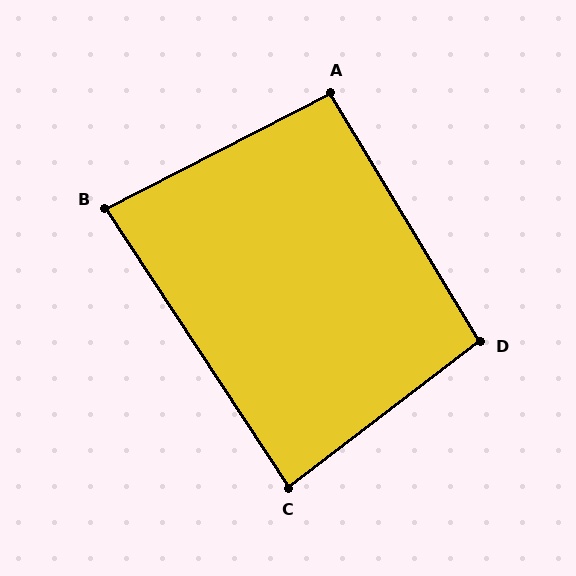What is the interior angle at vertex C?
Approximately 86 degrees (approximately right).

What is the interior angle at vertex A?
Approximately 94 degrees (approximately right).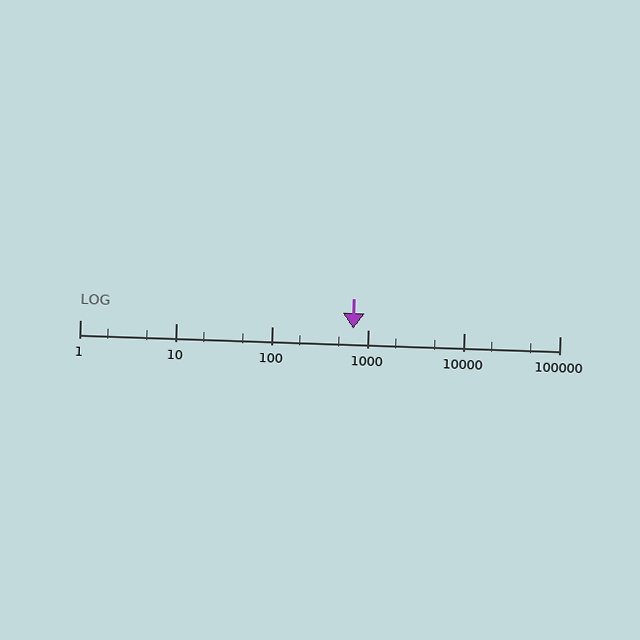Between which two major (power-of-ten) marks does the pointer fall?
The pointer is between 100 and 1000.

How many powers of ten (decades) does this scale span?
The scale spans 5 decades, from 1 to 100000.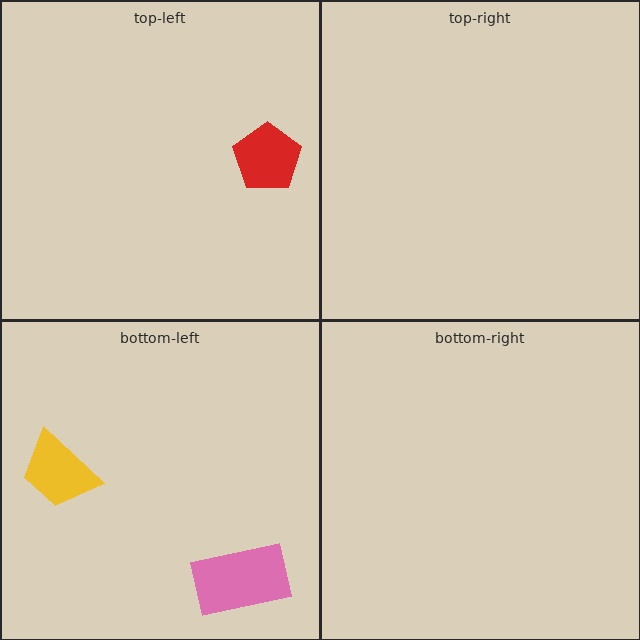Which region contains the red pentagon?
The top-left region.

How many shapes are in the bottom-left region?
2.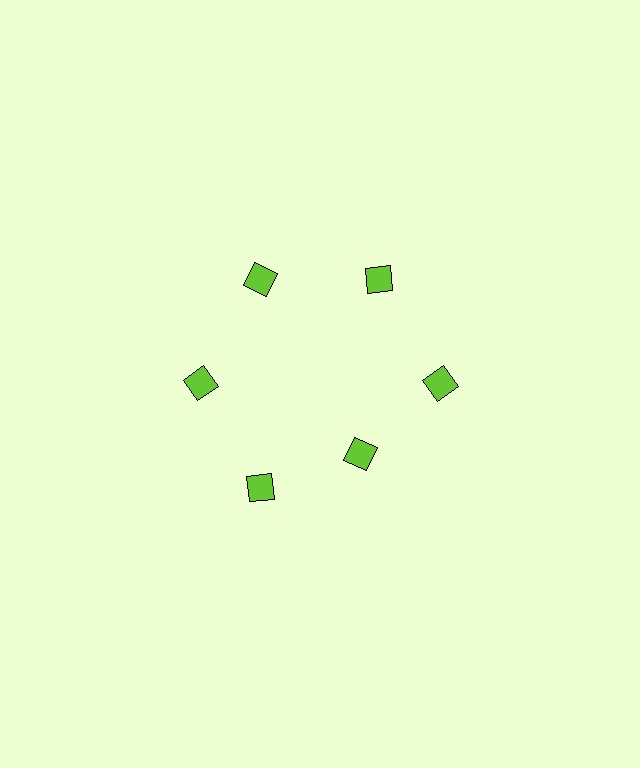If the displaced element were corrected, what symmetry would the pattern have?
It would have 6-fold rotational symmetry — the pattern would map onto itself every 60 degrees.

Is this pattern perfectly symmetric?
No. The 6 lime diamonds are arranged in a ring, but one element near the 5 o'clock position is pulled inward toward the center, breaking the 6-fold rotational symmetry.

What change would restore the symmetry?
The symmetry would be restored by moving it outward, back onto the ring so that all 6 diamonds sit at equal angles and equal distance from the center.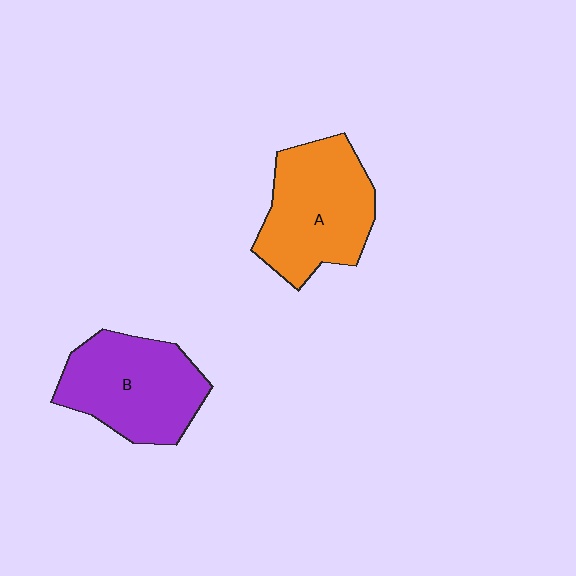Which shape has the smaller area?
Shape B (purple).